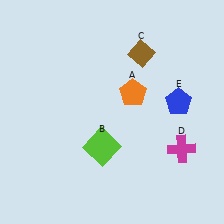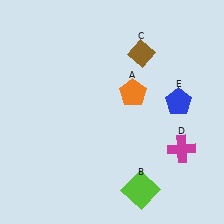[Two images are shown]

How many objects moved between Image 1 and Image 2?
1 object moved between the two images.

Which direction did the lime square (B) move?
The lime square (B) moved down.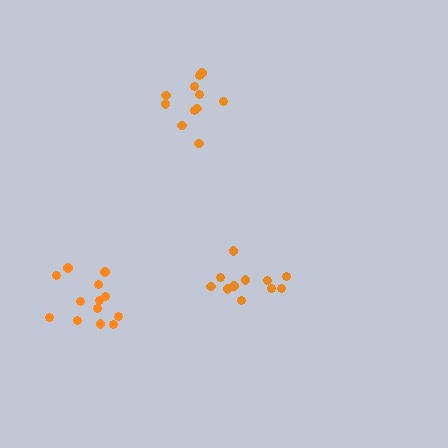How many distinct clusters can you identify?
There are 3 distinct clusters.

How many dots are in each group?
Group 1: 11 dots, Group 2: 11 dots, Group 3: 13 dots (35 total).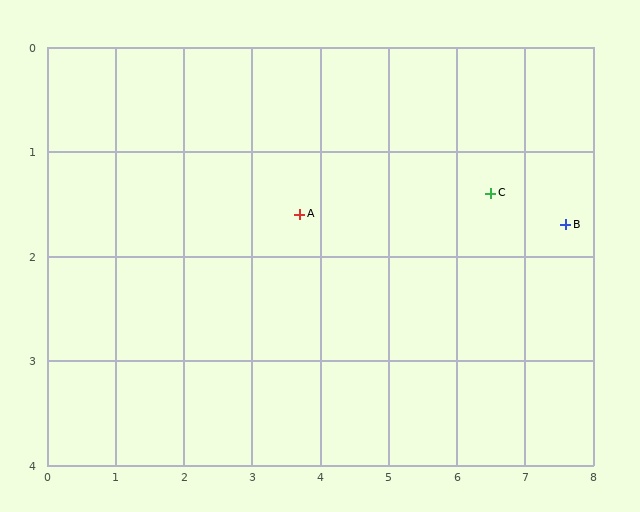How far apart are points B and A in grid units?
Points B and A are about 3.9 grid units apart.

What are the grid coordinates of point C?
Point C is at approximately (6.5, 1.4).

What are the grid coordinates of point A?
Point A is at approximately (3.7, 1.6).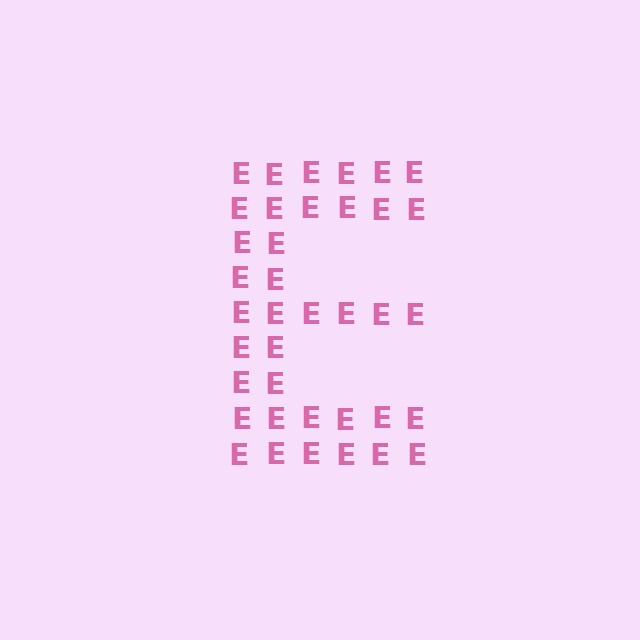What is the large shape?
The large shape is the letter E.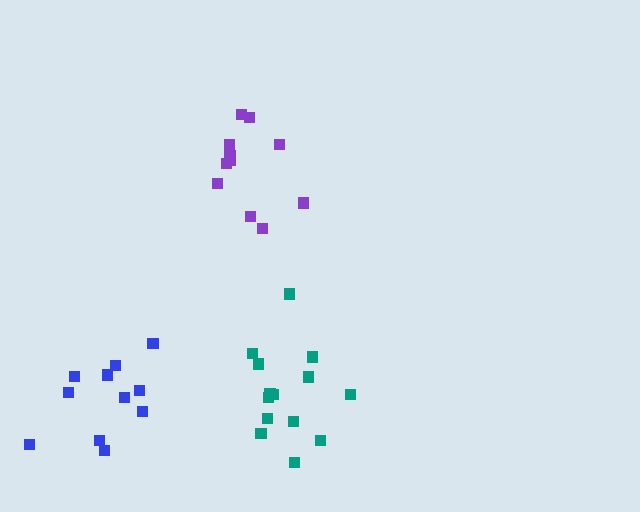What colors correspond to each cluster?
The clusters are colored: purple, blue, teal.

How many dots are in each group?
Group 1: 12 dots, Group 2: 11 dots, Group 3: 14 dots (37 total).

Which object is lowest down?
The blue cluster is bottommost.